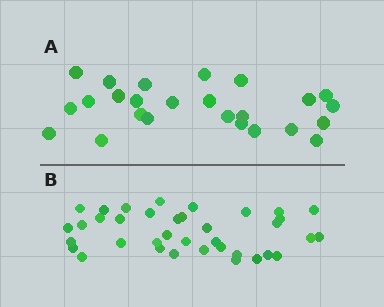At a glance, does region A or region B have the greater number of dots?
Region B (the bottom region) has more dots.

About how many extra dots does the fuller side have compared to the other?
Region B has roughly 12 or so more dots than region A.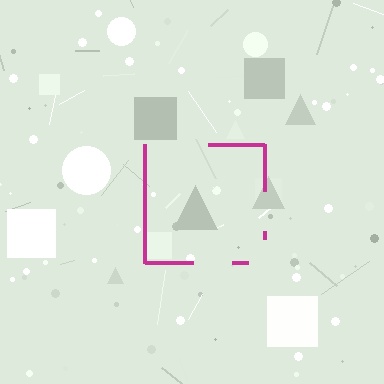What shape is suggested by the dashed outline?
The dashed outline suggests a square.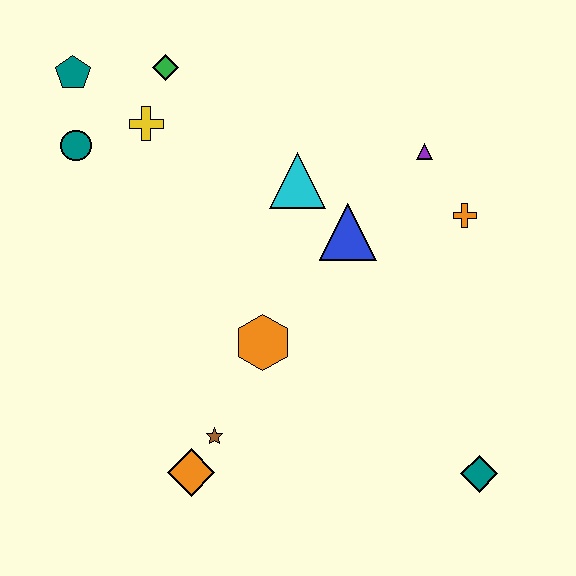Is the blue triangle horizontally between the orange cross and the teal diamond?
No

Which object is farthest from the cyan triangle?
The teal diamond is farthest from the cyan triangle.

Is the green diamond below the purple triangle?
No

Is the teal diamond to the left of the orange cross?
No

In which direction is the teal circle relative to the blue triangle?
The teal circle is to the left of the blue triangle.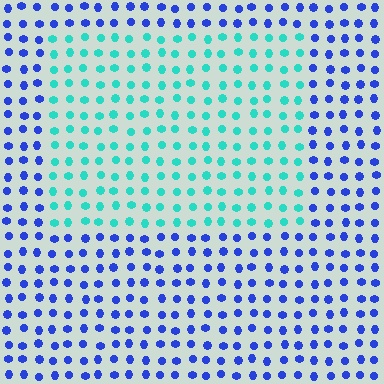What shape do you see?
I see a rectangle.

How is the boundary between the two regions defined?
The boundary is defined purely by a slight shift in hue (about 60 degrees). Spacing, size, and orientation are identical on both sides.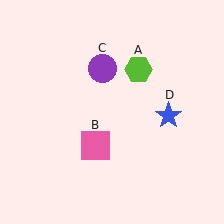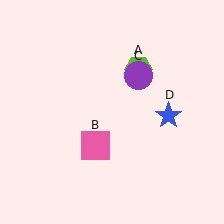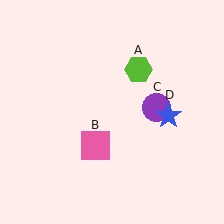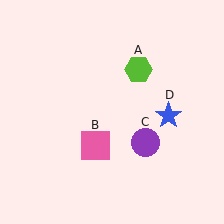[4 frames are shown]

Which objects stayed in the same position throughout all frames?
Lime hexagon (object A) and pink square (object B) and blue star (object D) remained stationary.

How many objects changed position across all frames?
1 object changed position: purple circle (object C).